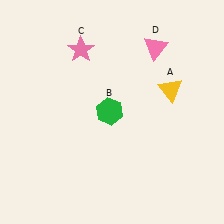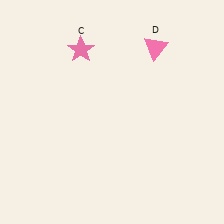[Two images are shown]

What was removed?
The yellow triangle (A), the green hexagon (B) were removed in Image 2.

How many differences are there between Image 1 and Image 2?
There are 2 differences between the two images.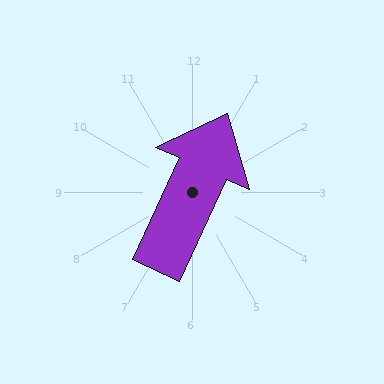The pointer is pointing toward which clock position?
Roughly 1 o'clock.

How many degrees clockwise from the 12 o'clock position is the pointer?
Approximately 24 degrees.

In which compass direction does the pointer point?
Northeast.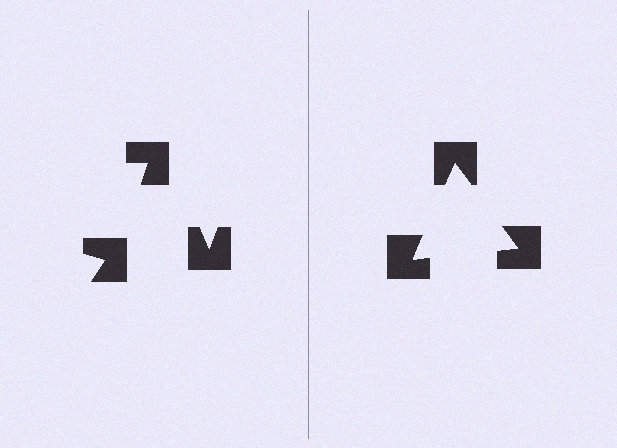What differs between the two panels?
The notched squares are positioned identically on both sides; only the wedge orientations differ. On the right they align to a triangle; on the left they are misaligned.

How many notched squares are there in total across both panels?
6 — 3 on each side.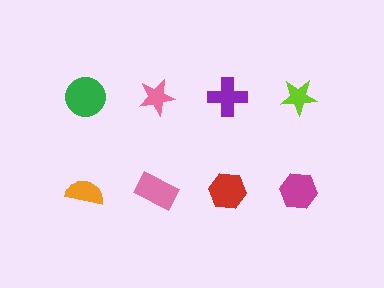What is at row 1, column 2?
A pink star.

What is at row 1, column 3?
A purple cross.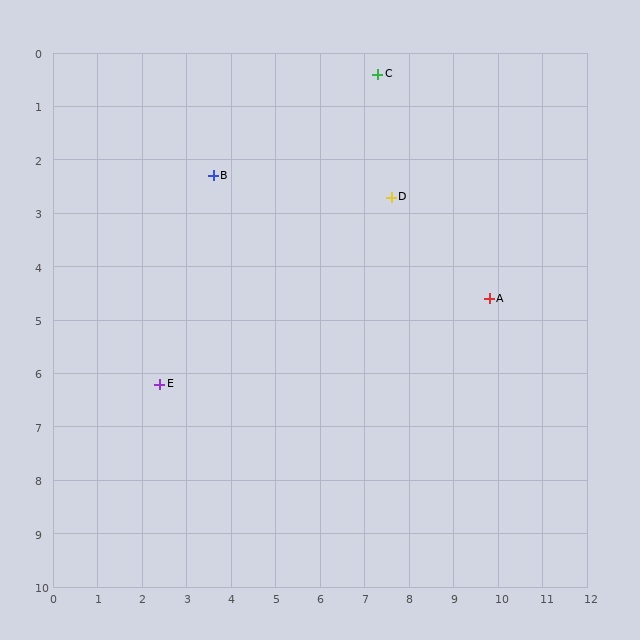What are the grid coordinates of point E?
Point E is at approximately (2.4, 6.2).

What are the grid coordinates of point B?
Point B is at approximately (3.6, 2.3).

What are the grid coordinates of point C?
Point C is at approximately (7.3, 0.4).